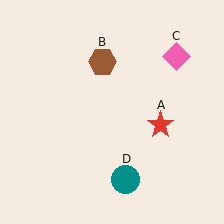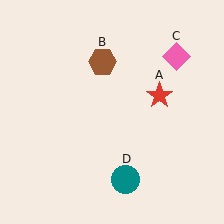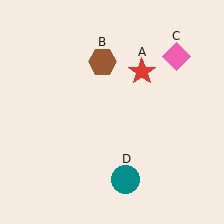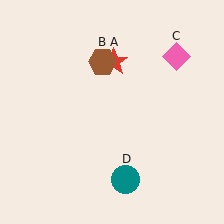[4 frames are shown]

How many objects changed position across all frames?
1 object changed position: red star (object A).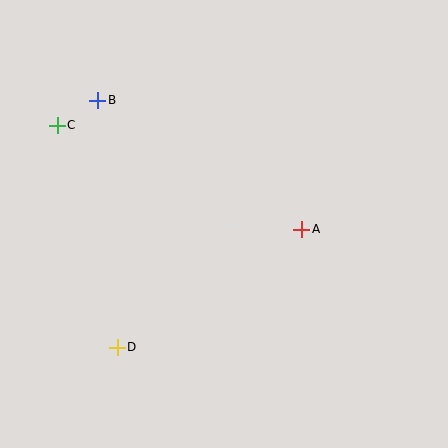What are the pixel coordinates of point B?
Point B is at (98, 100).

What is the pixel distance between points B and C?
The distance between B and C is 47 pixels.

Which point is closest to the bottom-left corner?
Point D is closest to the bottom-left corner.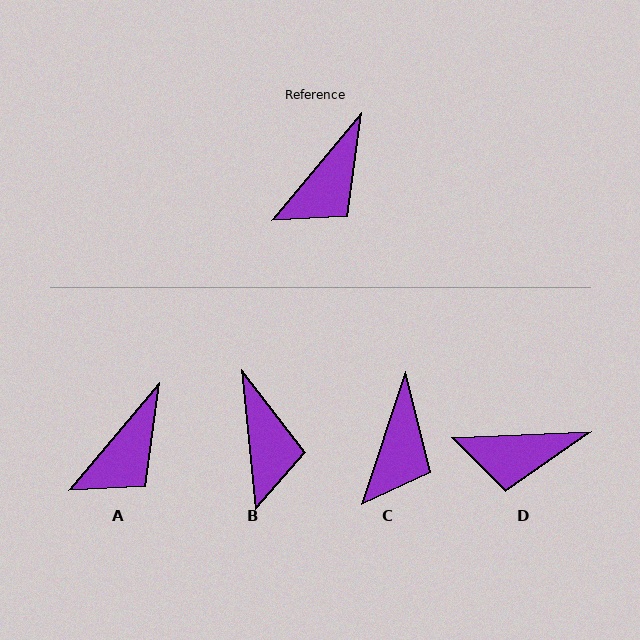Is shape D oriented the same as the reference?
No, it is off by about 48 degrees.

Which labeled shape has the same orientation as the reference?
A.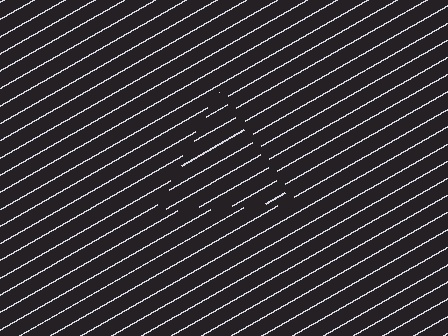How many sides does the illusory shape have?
3 sides — the line-ends trace a triangle.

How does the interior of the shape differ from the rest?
The interior of the shape contains the same grating, shifted by half a period — the contour is defined by the phase discontinuity where line-ends from the inner and outer gratings abut.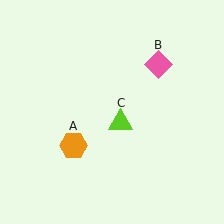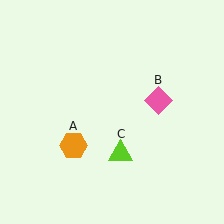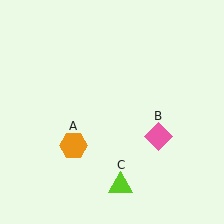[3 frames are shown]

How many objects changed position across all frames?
2 objects changed position: pink diamond (object B), lime triangle (object C).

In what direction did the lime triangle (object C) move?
The lime triangle (object C) moved down.